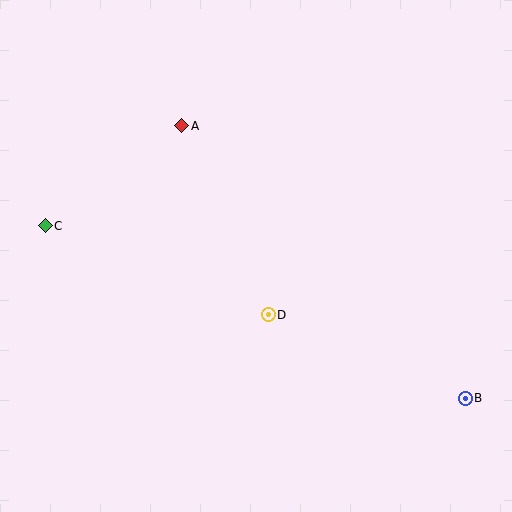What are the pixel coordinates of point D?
Point D is at (268, 315).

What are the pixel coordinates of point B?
Point B is at (465, 398).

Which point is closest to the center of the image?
Point D at (268, 315) is closest to the center.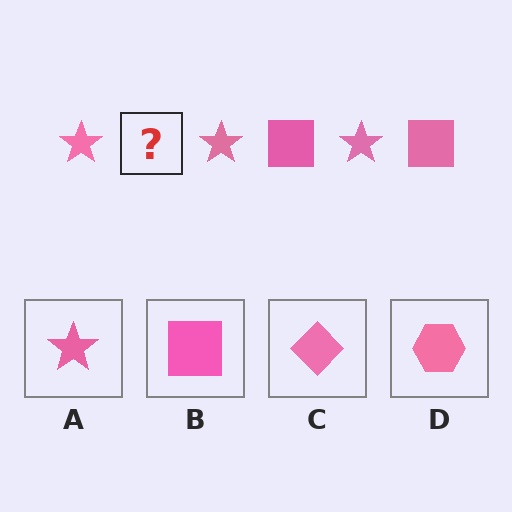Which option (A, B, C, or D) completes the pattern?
B.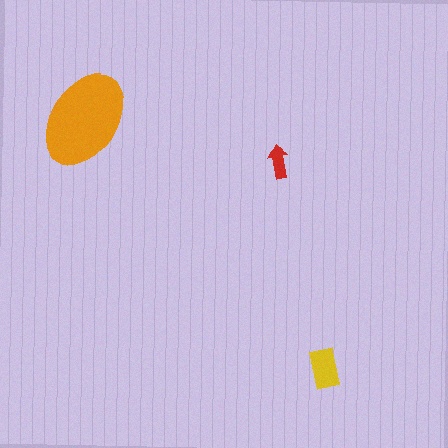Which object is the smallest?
The red arrow.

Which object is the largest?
The orange ellipse.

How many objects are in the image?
There are 3 objects in the image.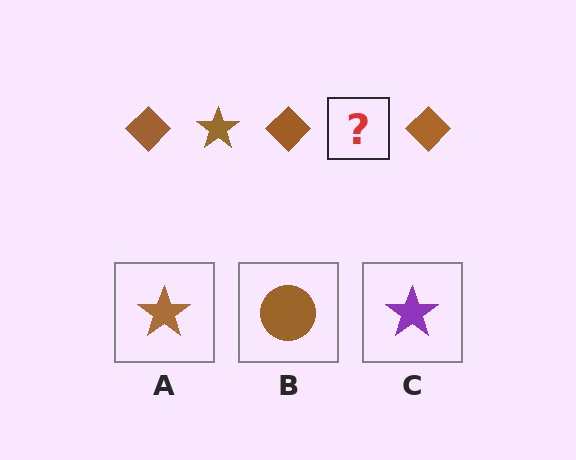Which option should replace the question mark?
Option A.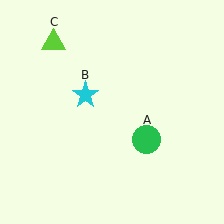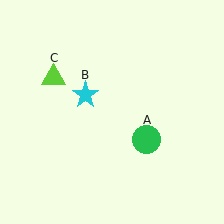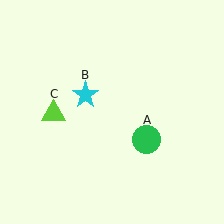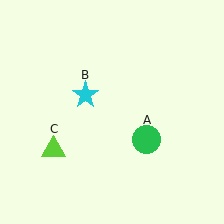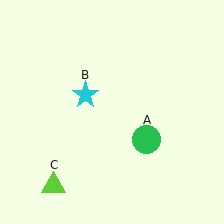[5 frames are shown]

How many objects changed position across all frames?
1 object changed position: lime triangle (object C).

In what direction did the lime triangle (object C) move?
The lime triangle (object C) moved down.